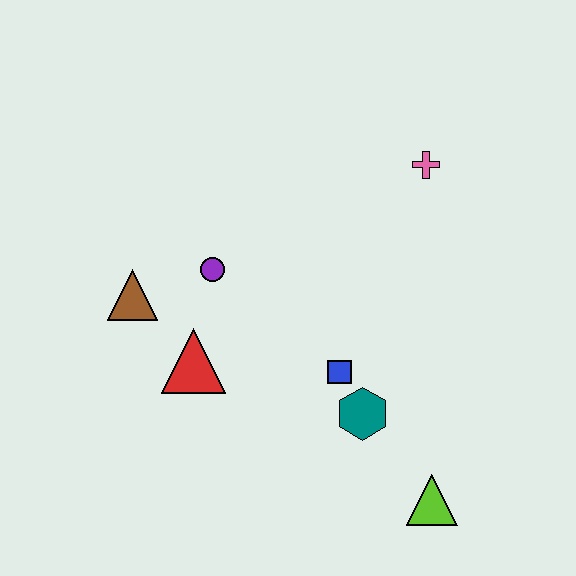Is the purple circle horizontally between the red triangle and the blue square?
Yes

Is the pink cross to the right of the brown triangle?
Yes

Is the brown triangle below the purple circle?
Yes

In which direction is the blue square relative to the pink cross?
The blue square is below the pink cross.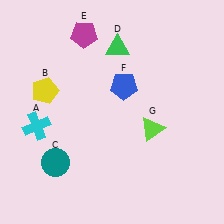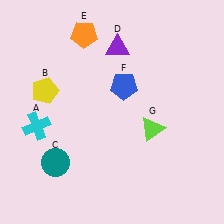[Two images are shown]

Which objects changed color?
D changed from green to purple. E changed from magenta to orange.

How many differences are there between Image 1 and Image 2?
There are 2 differences between the two images.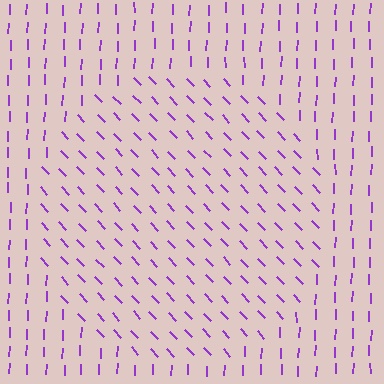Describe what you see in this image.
The image is filled with small purple line segments. A circle region in the image has lines oriented differently from the surrounding lines, creating a visible texture boundary.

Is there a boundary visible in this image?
Yes, there is a texture boundary formed by a change in line orientation.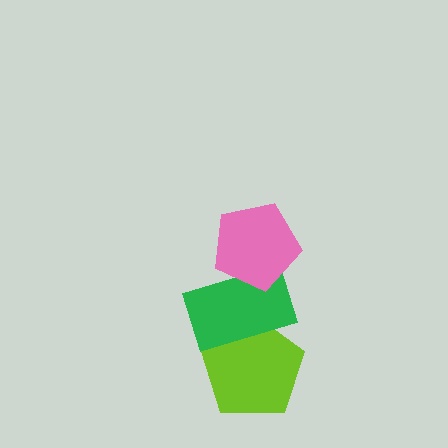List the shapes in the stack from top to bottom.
From top to bottom: the pink pentagon, the green rectangle, the lime pentagon.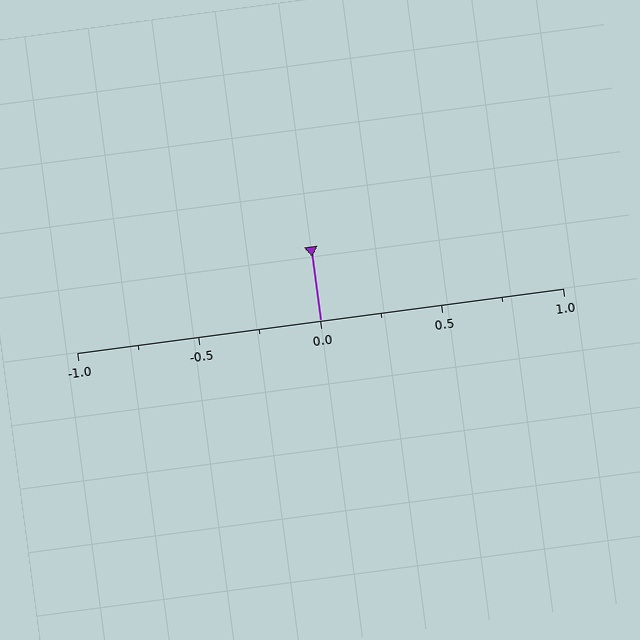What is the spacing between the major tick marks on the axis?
The major ticks are spaced 0.5 apart.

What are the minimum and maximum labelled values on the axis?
The axis runs from -1.0 to 1.0.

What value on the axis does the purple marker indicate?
The marker indicates approximately 0.